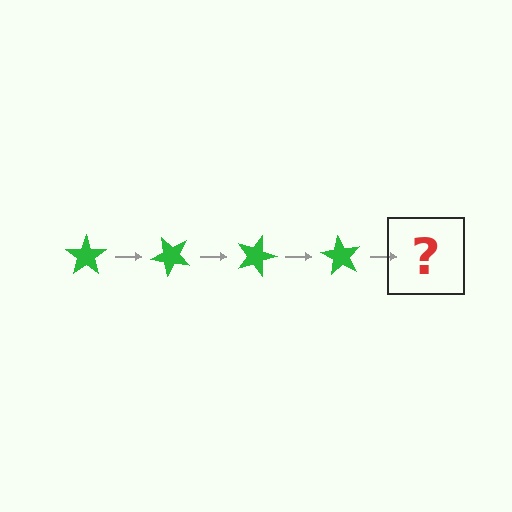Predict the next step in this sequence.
The next step is a green star rotated 180 degrees.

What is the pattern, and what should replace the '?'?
The pattern is that the star rotates 45 degrees each step. The '?' should be a green star rotated 180 degrees.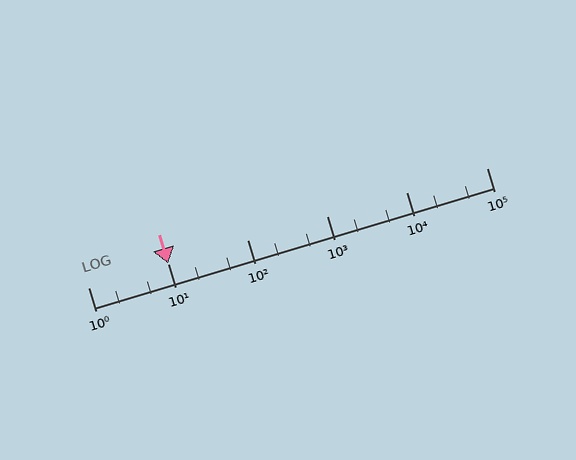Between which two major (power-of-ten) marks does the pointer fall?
The pointer is between 10 and 100.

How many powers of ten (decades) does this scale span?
The scale spans 5 decades, from 1 to 100000.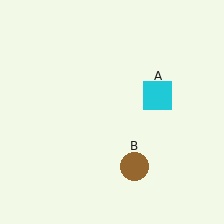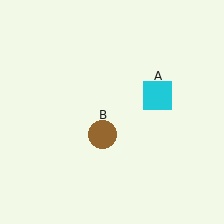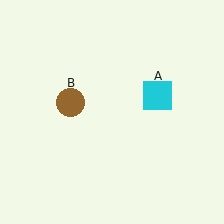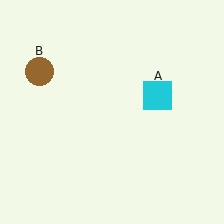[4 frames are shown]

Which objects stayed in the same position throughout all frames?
Cyan square (object A) remained stationary.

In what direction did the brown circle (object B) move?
The brown circle (object B) moved up and to the left.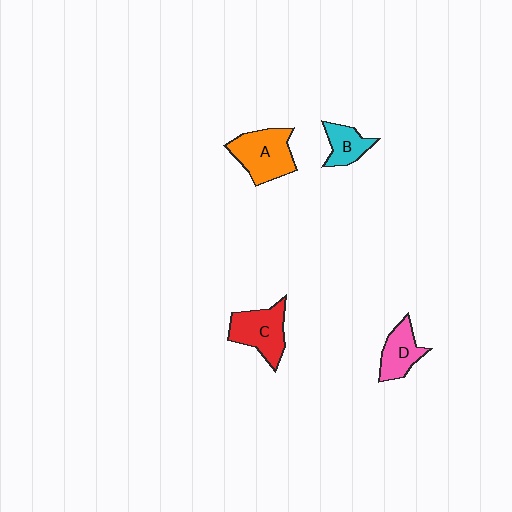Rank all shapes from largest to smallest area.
From largest to smallest: A (orange), C (red), D (pink), B (cyan).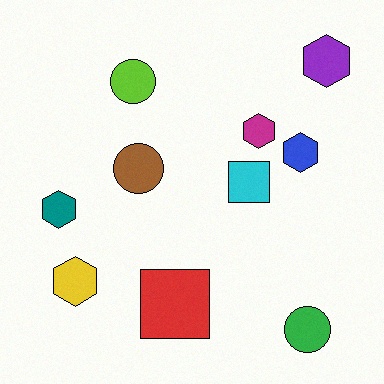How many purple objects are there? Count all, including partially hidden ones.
There is 1 purple object.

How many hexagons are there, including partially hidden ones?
There are 5 hexagons.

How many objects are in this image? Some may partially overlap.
There are 10 objects.